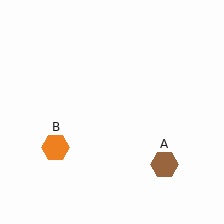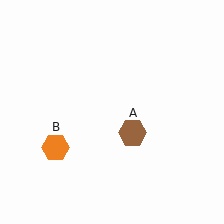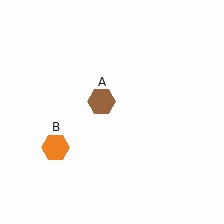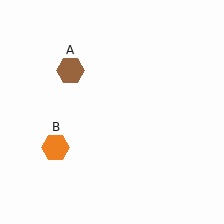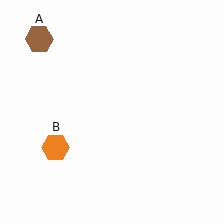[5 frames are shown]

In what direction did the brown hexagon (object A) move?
The brown hexagon (object A) moved up and to the left.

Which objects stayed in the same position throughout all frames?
Orange hexagon (object B) remained stationary.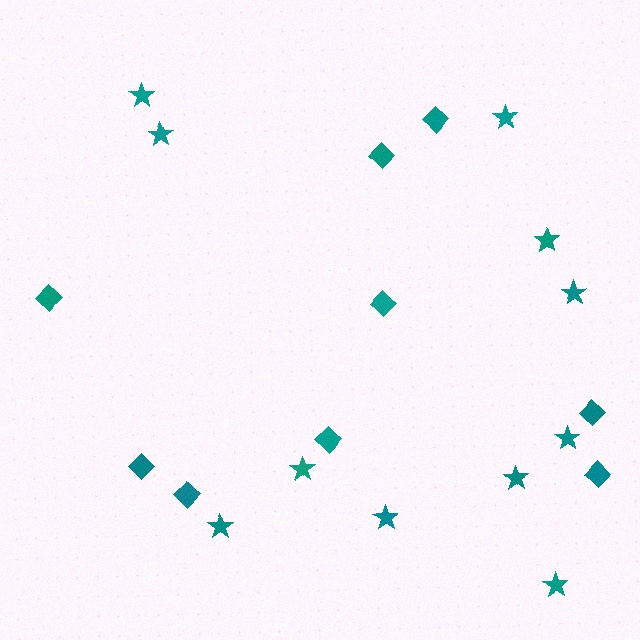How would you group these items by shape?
There are 2 groups: one group of stars (11) and one group of diamonds (9).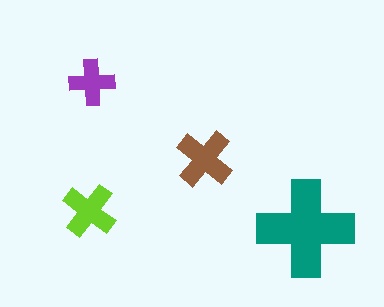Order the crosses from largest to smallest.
the teal one, the brown one, the lime one, the purple one.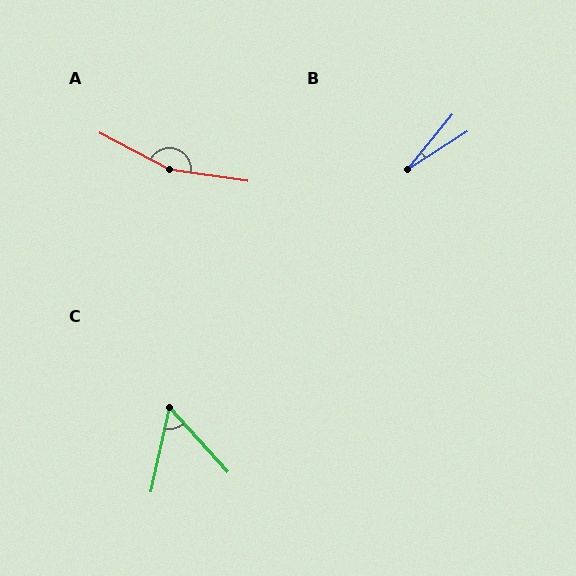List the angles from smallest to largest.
B (18°), C (54°), A (160°).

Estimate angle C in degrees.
Approximately 54 degrees.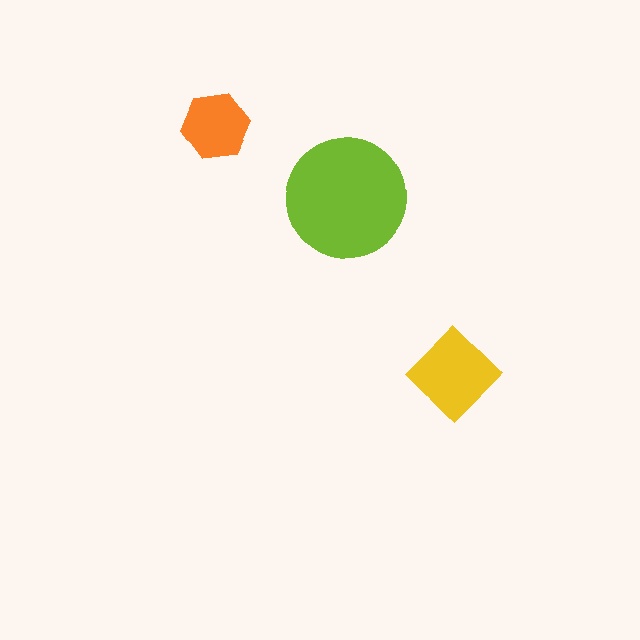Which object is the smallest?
The orange hexagon.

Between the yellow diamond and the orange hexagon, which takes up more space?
The yellow diamond.